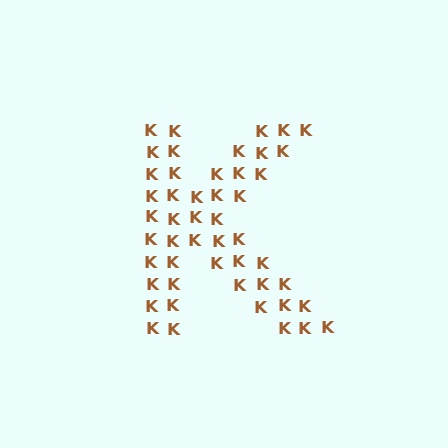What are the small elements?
The small elements are letter K's.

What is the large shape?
The large shape is the letter K.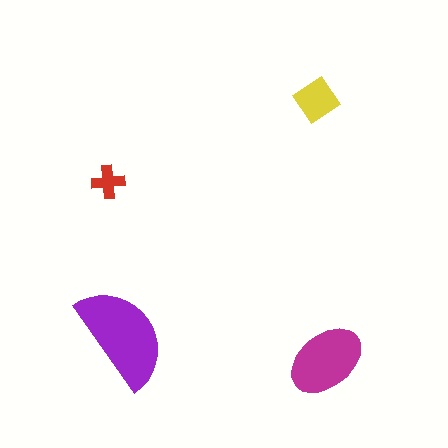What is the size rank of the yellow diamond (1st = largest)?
3rd.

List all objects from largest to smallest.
The purple semicircle, the magenta ellipse, the yellow diamond, the red cross.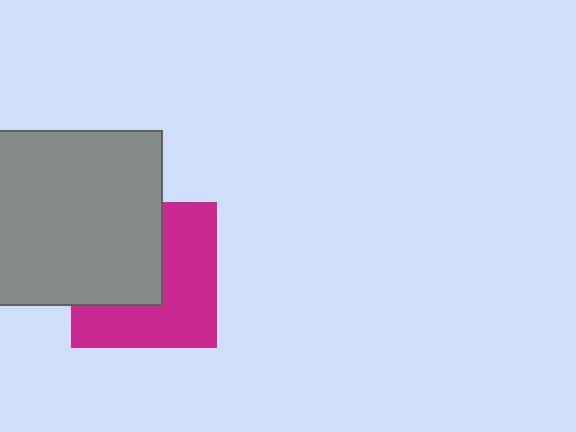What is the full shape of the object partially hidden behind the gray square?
The partially hidden object is a magenta square.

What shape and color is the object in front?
The object in front is a gray square.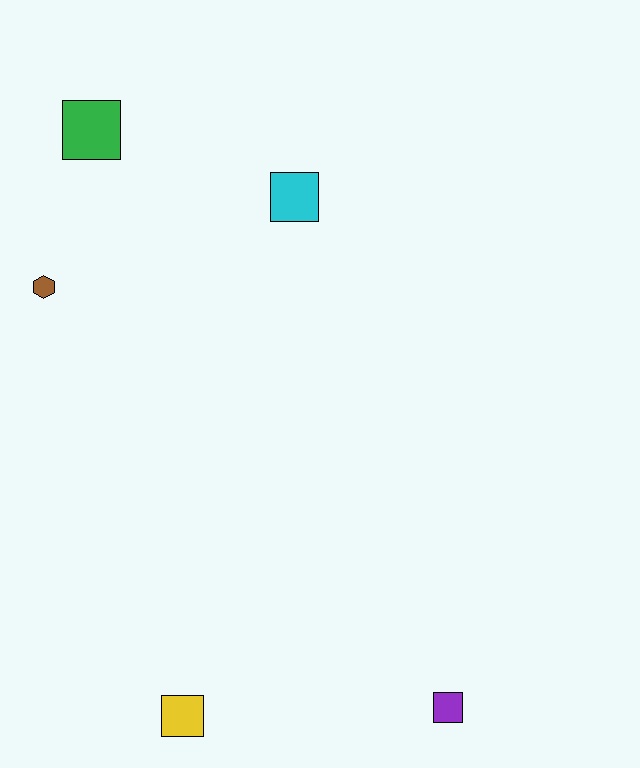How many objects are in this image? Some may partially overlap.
There are 5 objects.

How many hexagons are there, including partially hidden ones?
There is 1 hexagon.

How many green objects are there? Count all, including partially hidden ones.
There is 1 green object.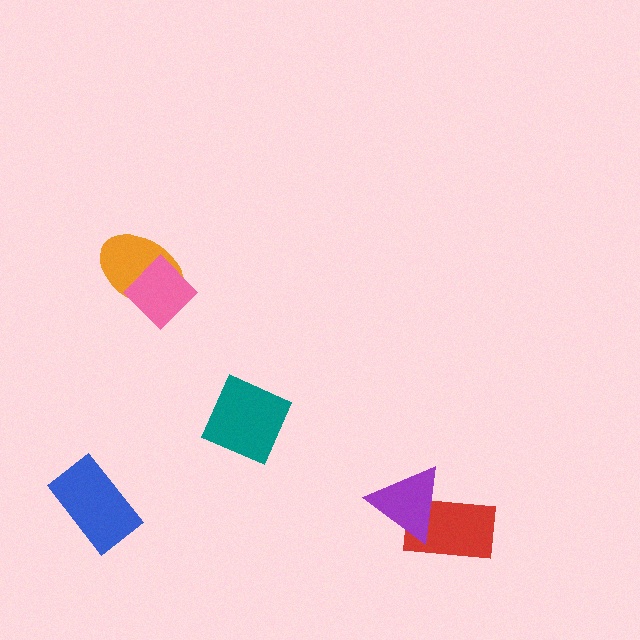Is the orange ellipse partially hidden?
Yes, it is partially covered by another shape.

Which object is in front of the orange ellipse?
The pink diamond is in front of the orange ellipse.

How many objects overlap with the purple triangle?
1 object overlaps with the purple triangle.